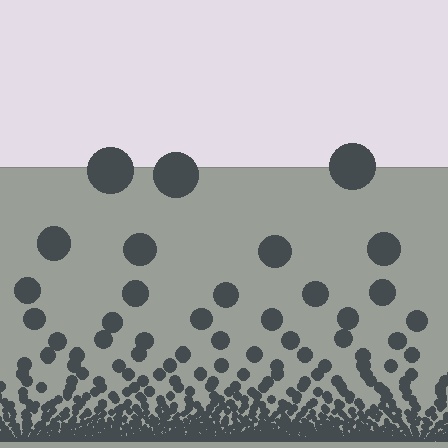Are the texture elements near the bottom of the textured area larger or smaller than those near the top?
Smaller. The gradient is inverted — elements near the bottom are smaller and denser.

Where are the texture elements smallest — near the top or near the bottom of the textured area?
Near the bottom.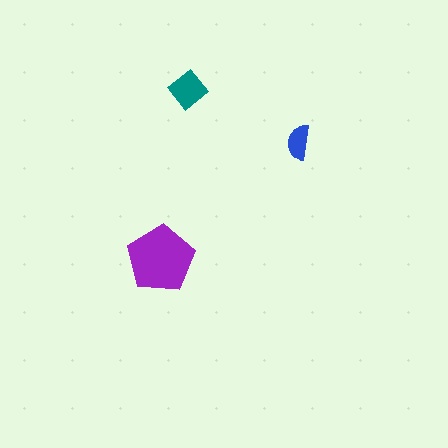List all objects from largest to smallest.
The purple pentagon, the teal diamond, the blue semicircle.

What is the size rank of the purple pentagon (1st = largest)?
1st.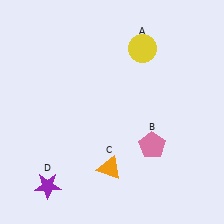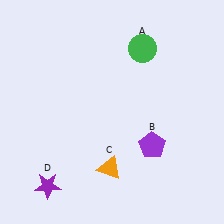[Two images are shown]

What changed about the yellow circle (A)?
In Image 1, A is yellow. In Image 2, it changed to green.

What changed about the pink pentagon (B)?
In Image 1, B is pink. In Image 2, it changed to purple.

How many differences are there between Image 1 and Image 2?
There are 2 differences between the two images.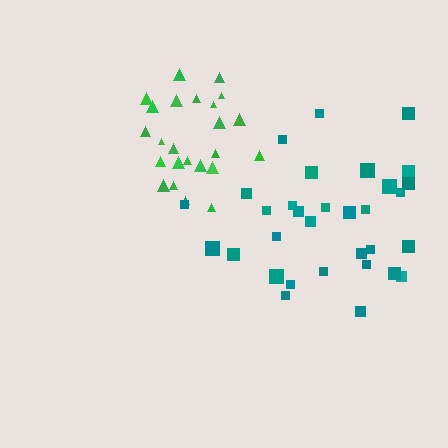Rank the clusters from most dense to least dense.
green, teal.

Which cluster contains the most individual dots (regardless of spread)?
Teal (32).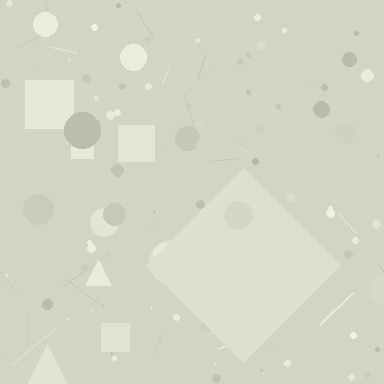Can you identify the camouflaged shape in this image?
The camouflaged shape is a diamond.